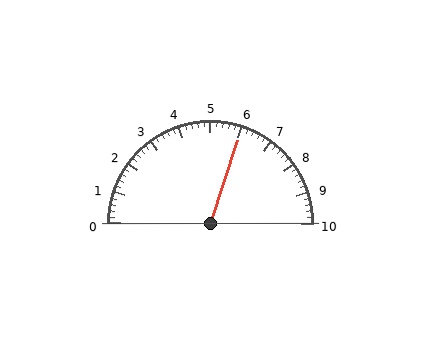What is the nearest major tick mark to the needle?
The nearest major tick mark is 6.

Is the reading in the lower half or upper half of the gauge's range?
The reading is in the upper half of the range (0 to 10).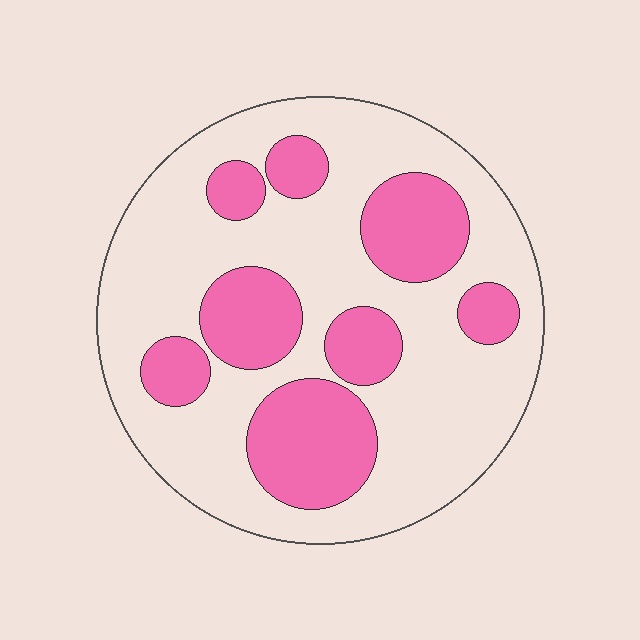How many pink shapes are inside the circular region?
8.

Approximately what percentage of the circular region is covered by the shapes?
Approximately 30%.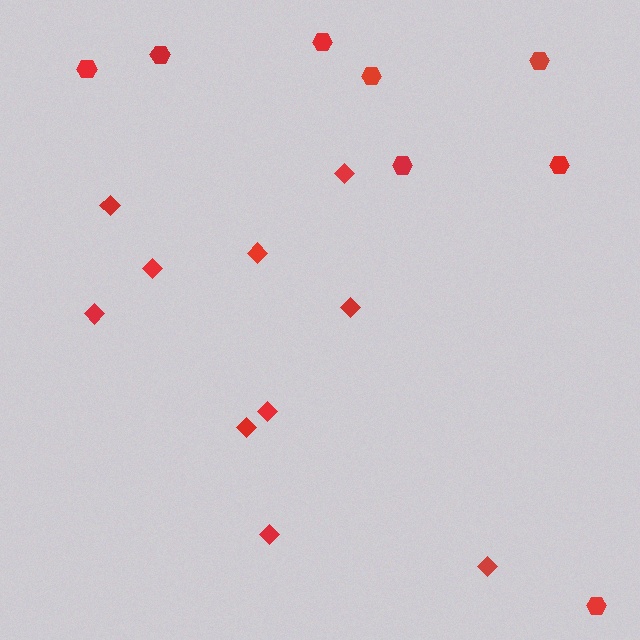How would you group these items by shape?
There are 2 groups: one group of diamonds (10) and one group of hexagons (8).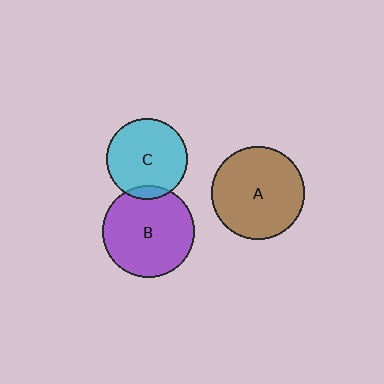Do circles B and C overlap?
Yes.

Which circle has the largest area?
Circle A (brown).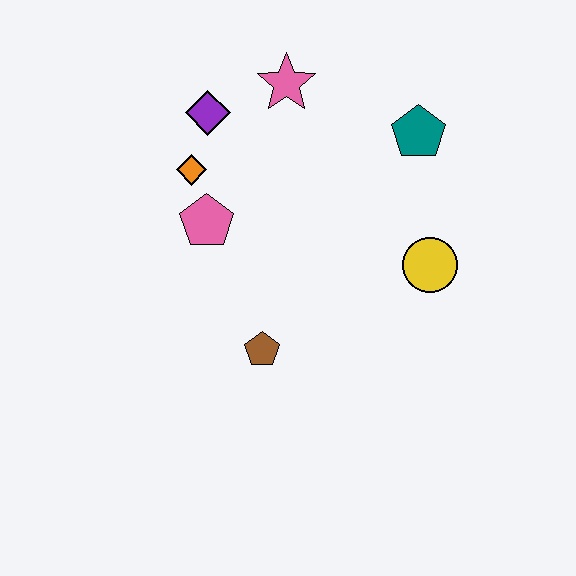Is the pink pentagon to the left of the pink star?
Yes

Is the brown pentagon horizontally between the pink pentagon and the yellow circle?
Yes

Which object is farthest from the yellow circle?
The purple diamond is farthest from the yellow circle.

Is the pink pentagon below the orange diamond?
Yes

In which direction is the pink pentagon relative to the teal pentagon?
The pink pentagon is to the left of the teal pentagon.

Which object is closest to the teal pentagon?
The yellow circle is closest to the teal pentagon.